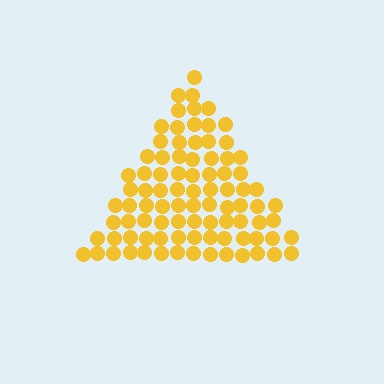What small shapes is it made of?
It is made of small circles.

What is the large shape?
The large shape is a triangle.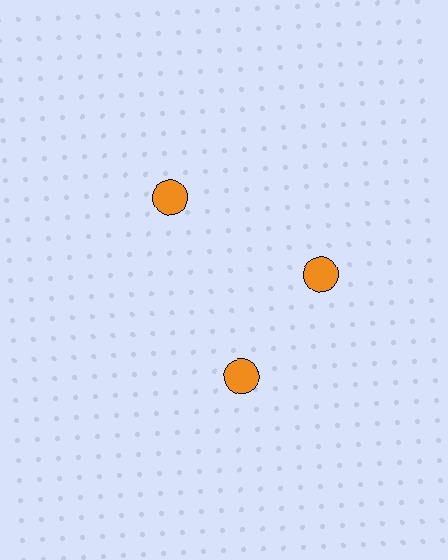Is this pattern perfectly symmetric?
No. The 3 orange circles are arranged in a ring, but one element near the 7 o'clock position is rotated out of alignment along the ring, breaking the 3-fold rotational symmetry.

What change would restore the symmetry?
The symmetry would be restored by rotating it back into even spacing with its neighbors so that all 3 circles sit at equal angles and equal distance from the center.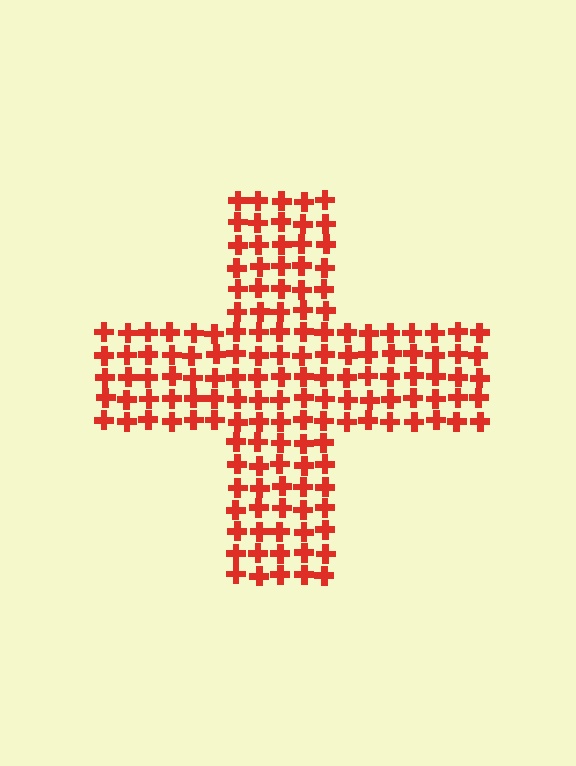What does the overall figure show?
The overall figure shows a cross.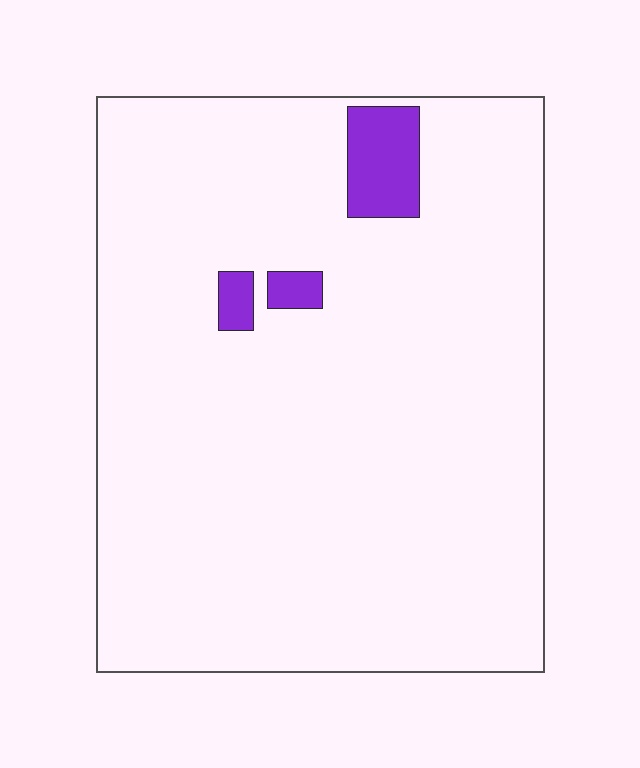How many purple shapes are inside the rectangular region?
3.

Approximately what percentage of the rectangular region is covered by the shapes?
Approximately 5%.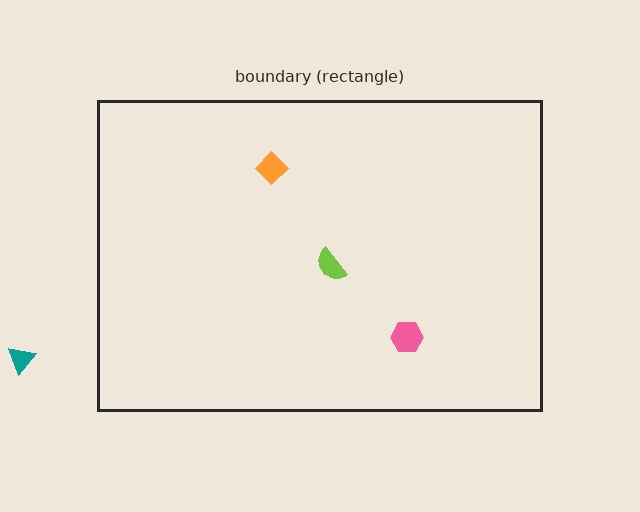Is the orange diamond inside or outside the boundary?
Inside.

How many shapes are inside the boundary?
3 inside, 1 outside.